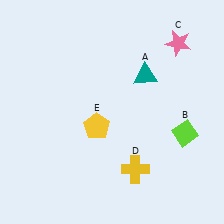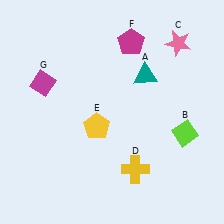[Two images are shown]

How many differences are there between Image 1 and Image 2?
There are 2 differences between the two images.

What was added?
A magenta pentagon (F), a magenta diamond (G) were added in Image 2.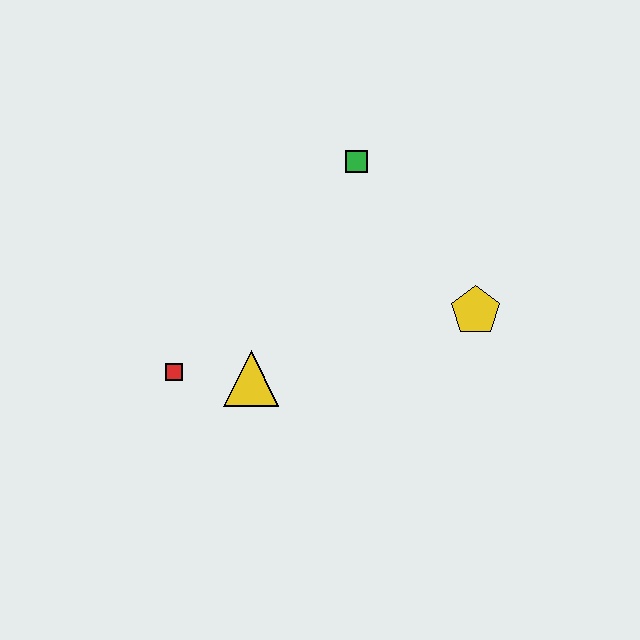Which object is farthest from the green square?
The red square is farthest from the green square.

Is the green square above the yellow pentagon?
Yes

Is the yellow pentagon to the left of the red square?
No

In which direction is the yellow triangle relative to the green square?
The yellow triangle is below the green square.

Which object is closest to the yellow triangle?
The red square is closest to the yellow triangle.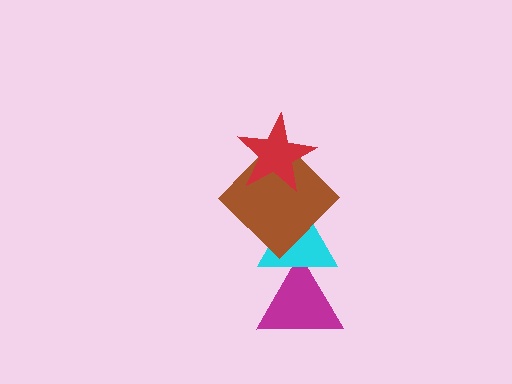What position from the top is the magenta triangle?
The magenta triangle is 4th from the top.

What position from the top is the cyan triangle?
The cyan triangle is 3rd from the top.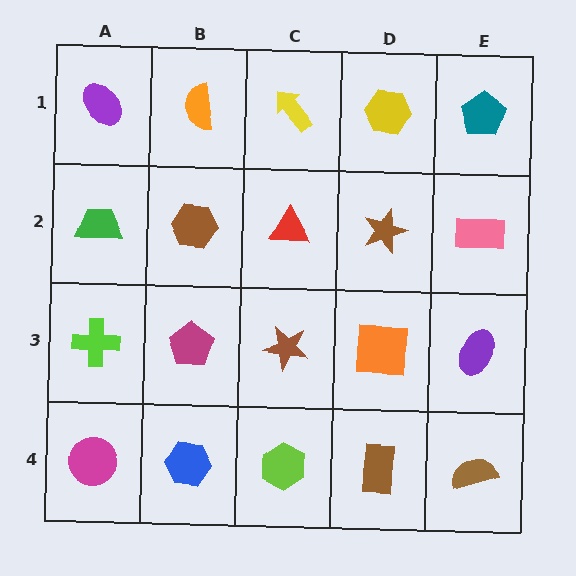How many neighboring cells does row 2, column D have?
4.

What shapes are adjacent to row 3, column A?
A green trapezoid (row 2, column A), a magenta circle (row 4, column A), a magenta pentagon (row 3, column B).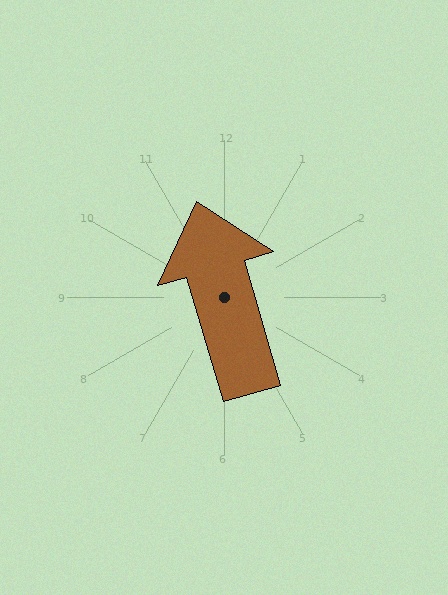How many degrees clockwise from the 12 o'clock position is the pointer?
Approximately 344 degrees.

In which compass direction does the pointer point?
North.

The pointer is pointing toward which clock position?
Roughly 11 o'clock.